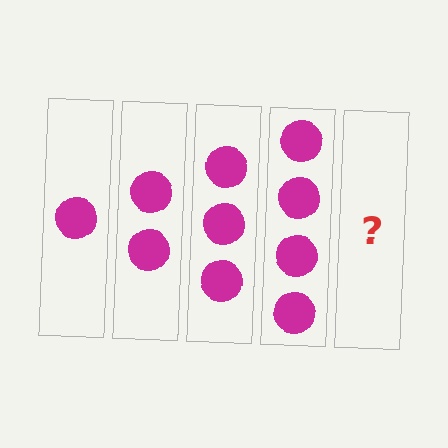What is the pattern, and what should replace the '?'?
The pattern is that each step adds one more circle. The '?' should be 5 circles.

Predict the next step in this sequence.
The next step is 5 circles.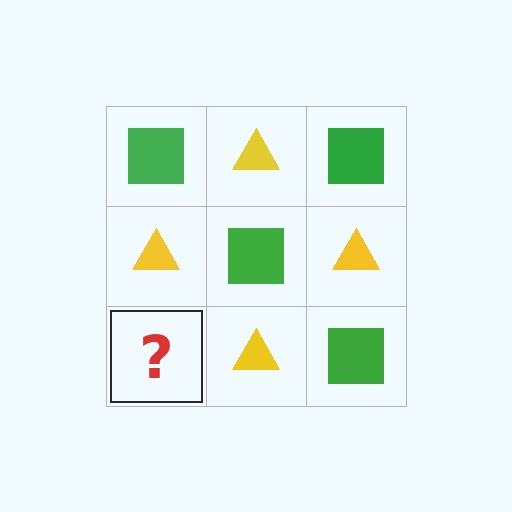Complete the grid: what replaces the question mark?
The question mark should be replaced with a green square.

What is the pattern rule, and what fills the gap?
The rule is that it alternates green square and yellow triangle in a checkerboard pattern. The gap should be filled with a green square.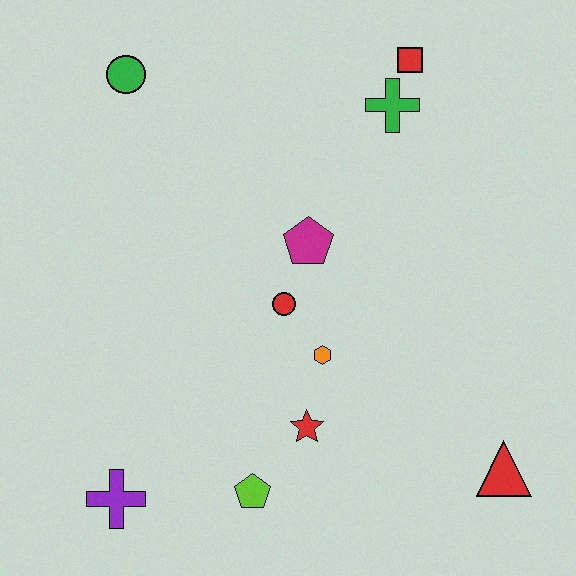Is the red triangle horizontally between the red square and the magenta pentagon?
No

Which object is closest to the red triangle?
The red star is closest to the red triangle.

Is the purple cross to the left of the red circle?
Yes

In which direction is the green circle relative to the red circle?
The green circle is above the red circle.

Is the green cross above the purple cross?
Yes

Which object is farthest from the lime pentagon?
The red square is farthest from the lime pentagon.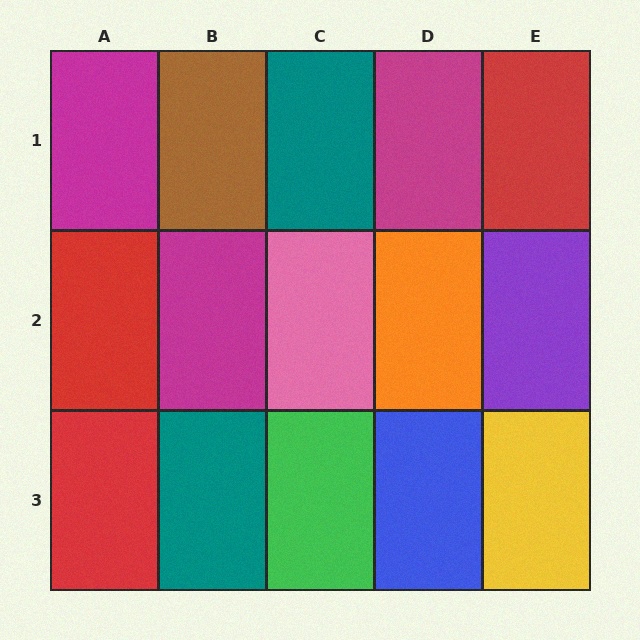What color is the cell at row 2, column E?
Purple.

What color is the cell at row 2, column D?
Orange.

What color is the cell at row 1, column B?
Brown.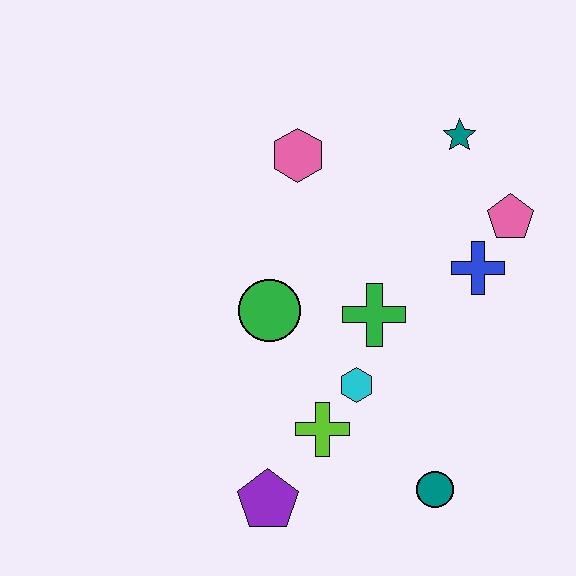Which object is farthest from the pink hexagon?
The teal circle is farthest from the pink hexagon.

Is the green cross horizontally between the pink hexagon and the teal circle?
Yes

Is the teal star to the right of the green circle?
Yes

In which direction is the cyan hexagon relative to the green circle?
The cyan hexagon is to the right of the green circle.